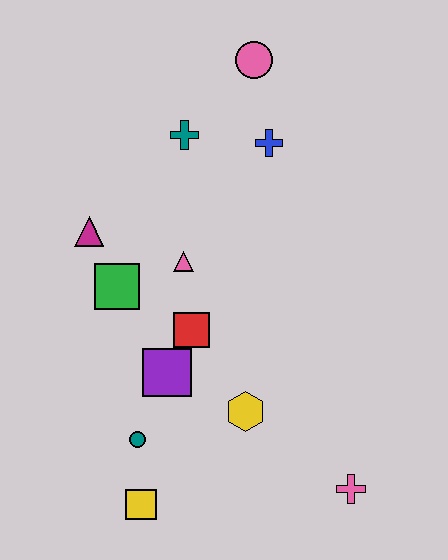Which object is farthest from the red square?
The pink circle is farthest from the red square.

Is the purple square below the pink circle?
Yes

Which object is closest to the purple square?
The red square is closest to the purple square.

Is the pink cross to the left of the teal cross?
No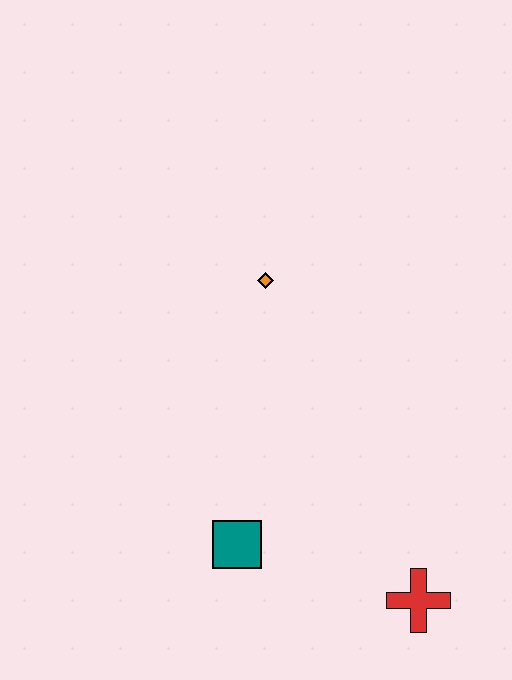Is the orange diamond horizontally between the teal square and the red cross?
Yes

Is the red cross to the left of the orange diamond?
No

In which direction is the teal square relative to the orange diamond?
The teal square is below the orange diamond.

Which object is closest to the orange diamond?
The teal square is closest to the orange diamond.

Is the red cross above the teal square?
No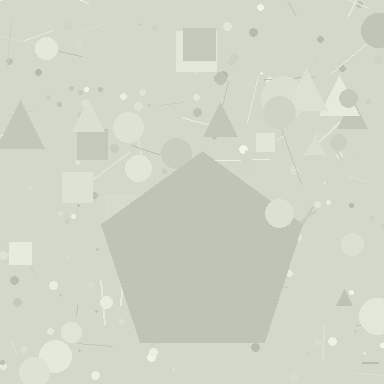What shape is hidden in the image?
A pentagon is hidden in the image.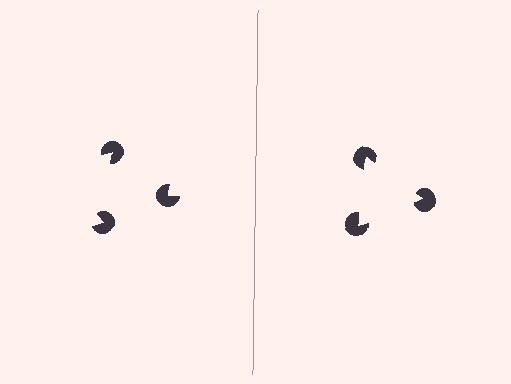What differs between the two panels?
The pac-man discs are positioned identically on both sides; only the wedge orientations differ. On the right they align to a triangle; on the left they are misaligned.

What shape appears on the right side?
An illusory triangle.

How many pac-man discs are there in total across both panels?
6 — 3 on each side.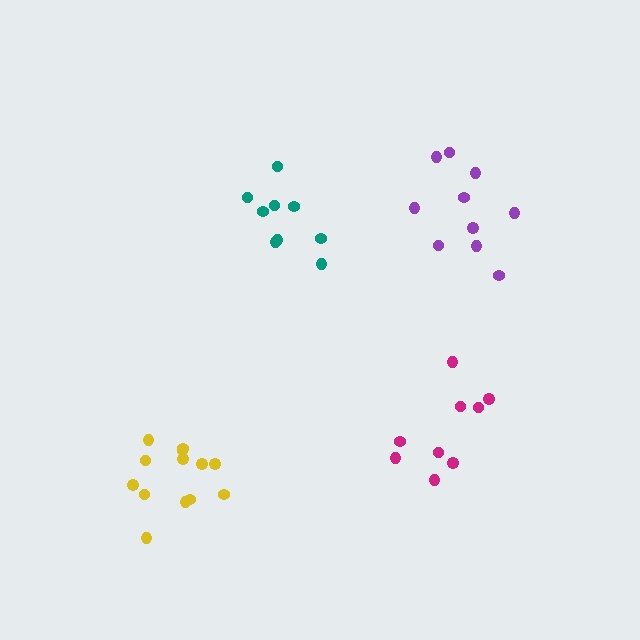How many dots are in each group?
Group 1: 9 dots, Group 2: 13 dots, Group 3: 9 dots, Group 4: 10 dots (41 total).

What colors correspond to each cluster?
The clusters are colored: teal, yellow, magenta, purple.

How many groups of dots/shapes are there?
There are 4 groups.